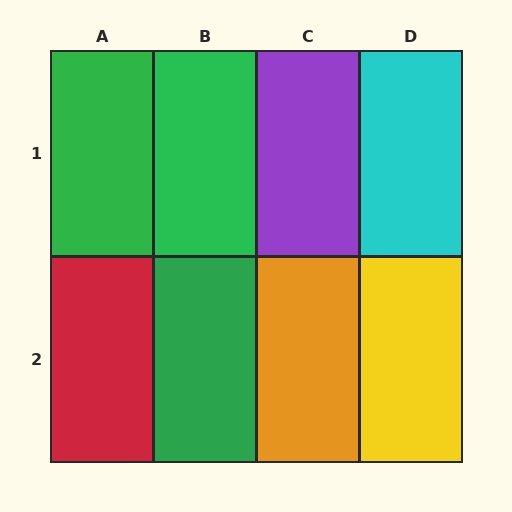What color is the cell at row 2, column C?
Orange.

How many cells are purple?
1 cell is purple.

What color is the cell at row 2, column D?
Yellow.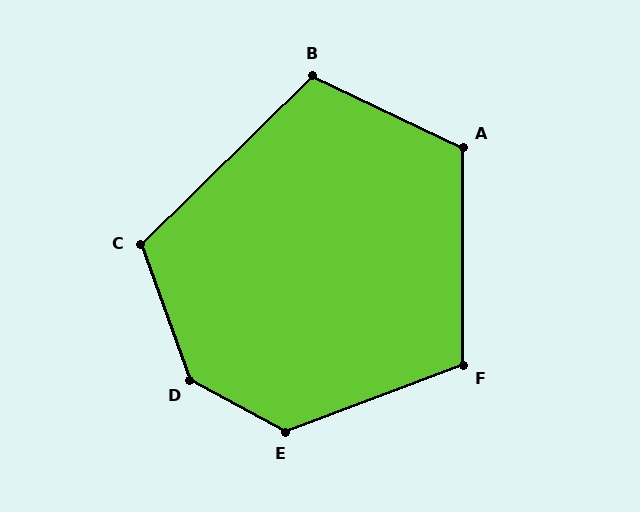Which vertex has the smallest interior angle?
B, at approximately 110 degrees.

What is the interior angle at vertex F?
Approximately 111 degrees (obtuse).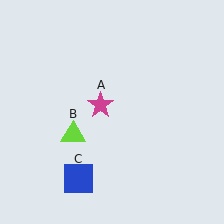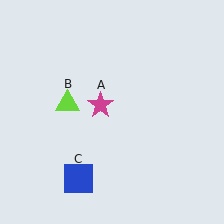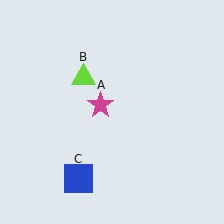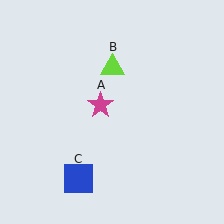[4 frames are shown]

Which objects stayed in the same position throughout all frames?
Magenta star (object A) and blue square (object C) remained stationary.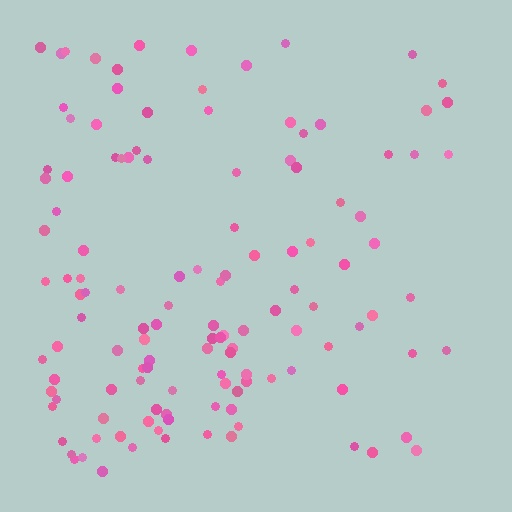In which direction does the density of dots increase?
From right to left, with the left side densest.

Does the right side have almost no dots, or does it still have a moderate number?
Still a moderate number, just noticeably fewer than the left.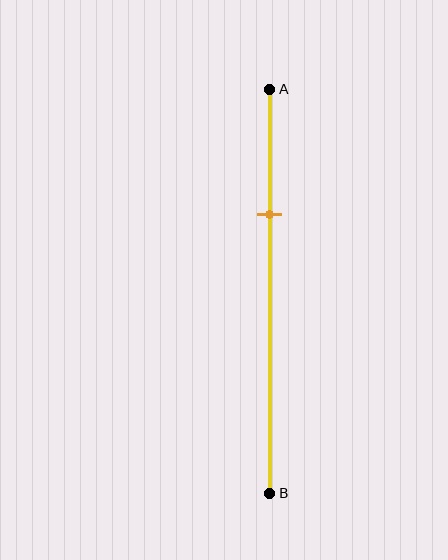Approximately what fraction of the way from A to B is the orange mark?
The orange mark is approximately 30% of the way from A to B.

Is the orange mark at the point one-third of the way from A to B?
Yes, the mark is approximately at the one-third point.